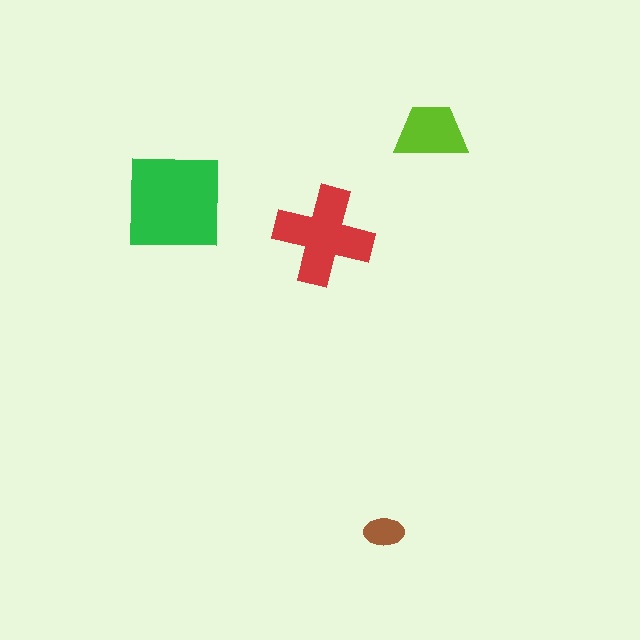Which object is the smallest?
The brown ellipse.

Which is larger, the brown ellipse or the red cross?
The red cross.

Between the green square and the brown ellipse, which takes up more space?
The green square.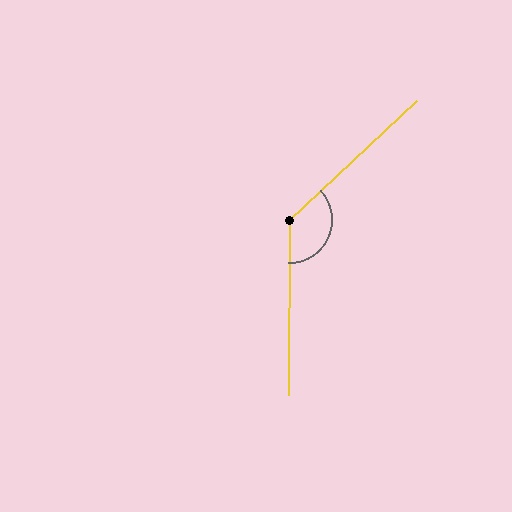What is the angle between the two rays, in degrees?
Approximately 134 degrees.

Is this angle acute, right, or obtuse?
It is obtuse.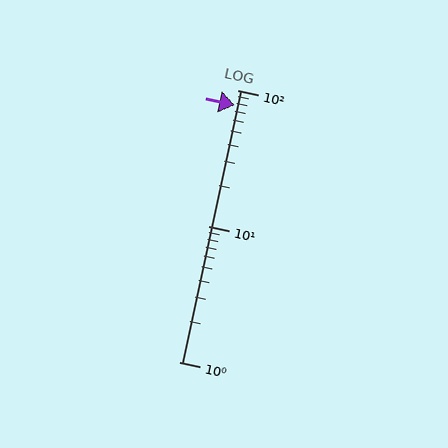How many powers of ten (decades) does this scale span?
The scale spans 2 decades, from 1 to 100.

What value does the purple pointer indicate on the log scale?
The pointer indicates approximately 77.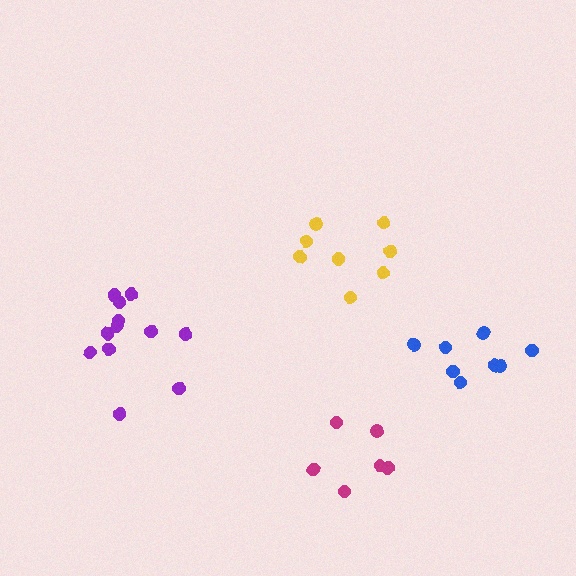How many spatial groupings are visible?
There are 4 spatial groupings.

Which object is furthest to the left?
The purple cluster is leftmost.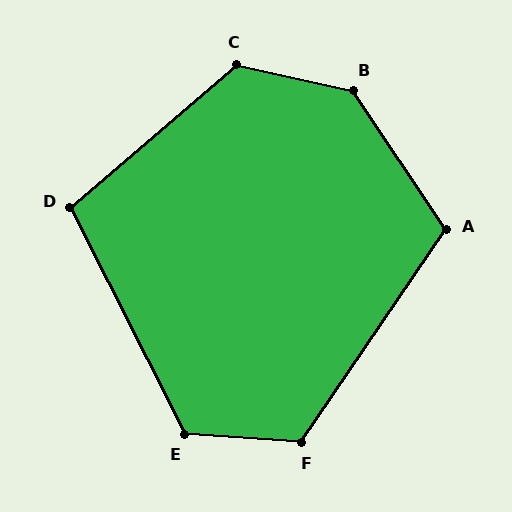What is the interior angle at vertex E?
Approximately 121 degrees (obtuse).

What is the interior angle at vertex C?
Approximately 127 degrees (obtuse).